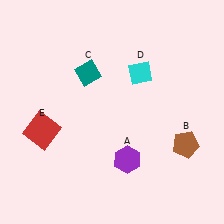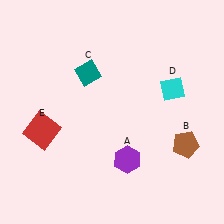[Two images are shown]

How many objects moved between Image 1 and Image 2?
1 object moved between the two images.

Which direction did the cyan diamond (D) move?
The cyan diamond (D) moved right.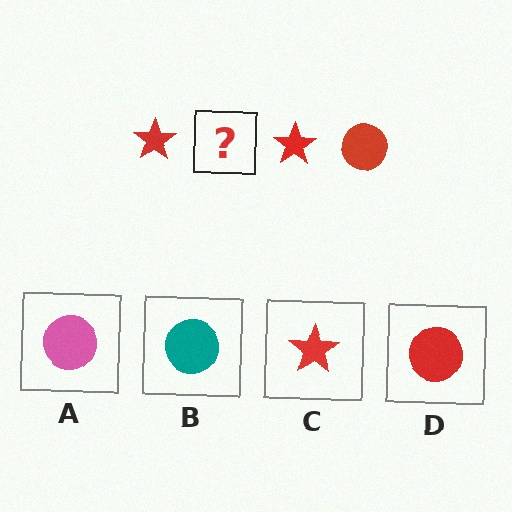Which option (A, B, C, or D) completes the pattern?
D.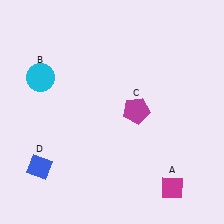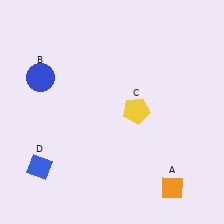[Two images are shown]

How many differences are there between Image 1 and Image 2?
There are 3 differences between the two images.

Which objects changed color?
A changed from magenta to orange. B changed from cyan to blue. C changed from magenta to yellow.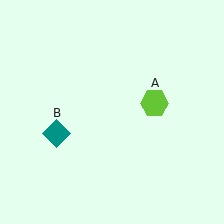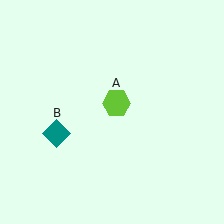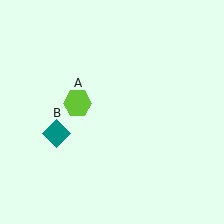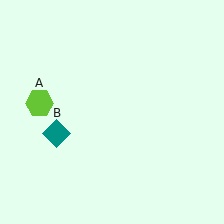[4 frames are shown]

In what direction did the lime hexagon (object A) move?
The lime hexagon (object A) moved left.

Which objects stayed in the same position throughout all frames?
Teal diamond (object B) remained stationary.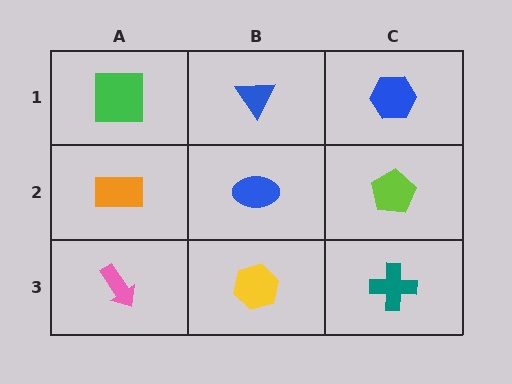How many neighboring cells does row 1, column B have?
3.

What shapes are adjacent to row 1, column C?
A lime pentagon (row 2, column C), a blue triangle (row 1, column B).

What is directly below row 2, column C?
A teal cross.